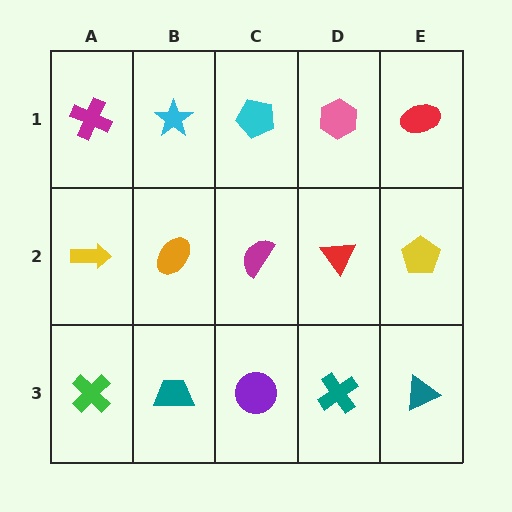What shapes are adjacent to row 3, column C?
A magenta semicircle (row 2, column C), a teal trapezoid (row 3, column B), a teal cross (row 3, column D).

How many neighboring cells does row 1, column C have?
3.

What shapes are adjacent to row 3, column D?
A red triangle (row 2, column D), a purple circle (row 3, column C), a teal triangle (row 3, column E).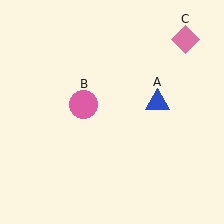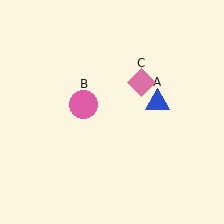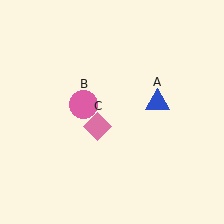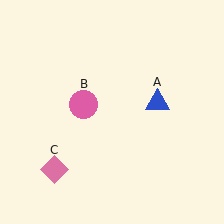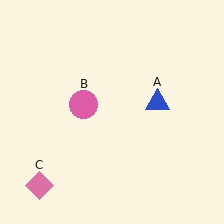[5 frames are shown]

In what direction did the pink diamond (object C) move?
The pink diamond (object C) moved down and to the left.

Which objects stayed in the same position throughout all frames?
Blue triangle (object A) and pink circle (object B) remained stationary.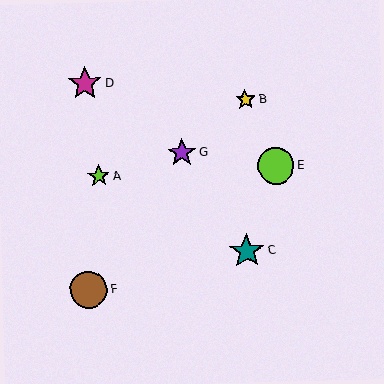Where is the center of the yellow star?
The center of the yellow star is at (245, 99).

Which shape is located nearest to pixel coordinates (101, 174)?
The lime star (labeled A) at (99, 176) is nearest to that location.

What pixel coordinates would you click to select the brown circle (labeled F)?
Click at (89, 290) to select the brown circle F.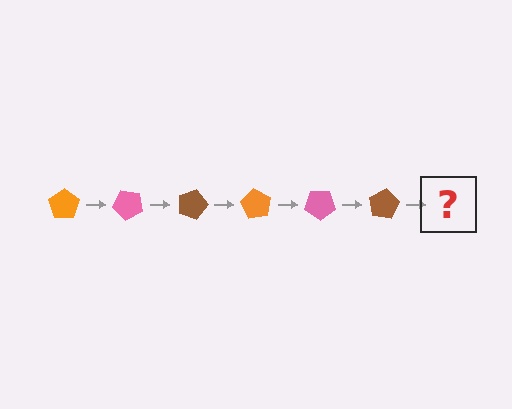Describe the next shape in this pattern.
It should be an orange pentagon, rotated 270 degrees from the start.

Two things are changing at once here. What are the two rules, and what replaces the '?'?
The two rules are that it rotates 45 degrees each step and the color cycles through orange, pink, and brown. The '?' should be an orange pentagon, rotated 270 degrees from the start.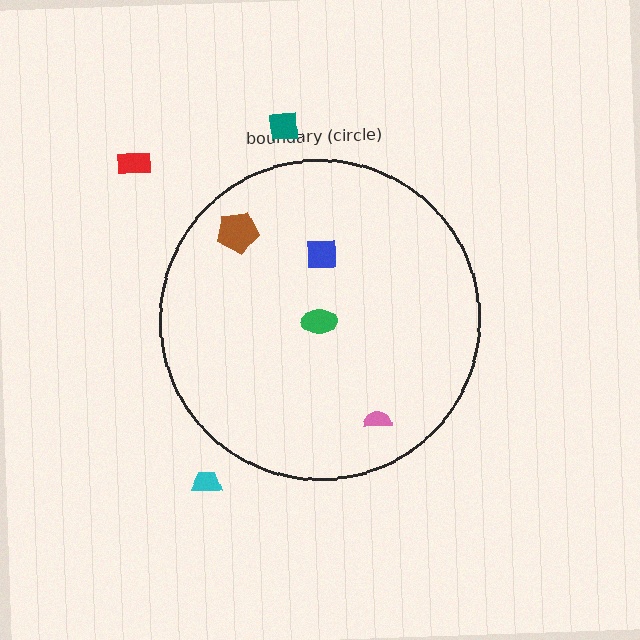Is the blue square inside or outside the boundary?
Inside.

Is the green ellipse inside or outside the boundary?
Inside.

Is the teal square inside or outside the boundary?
Outside.